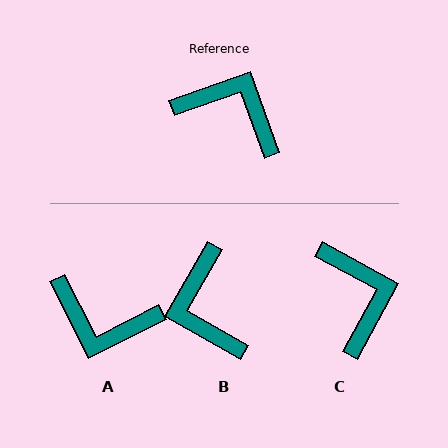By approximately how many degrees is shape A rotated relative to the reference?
Approximately 173 degrees clockwise.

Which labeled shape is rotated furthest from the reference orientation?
A, about 173 degrees away.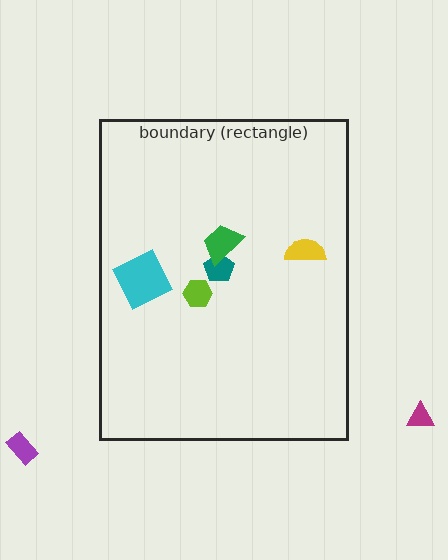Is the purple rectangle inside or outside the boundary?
Outside.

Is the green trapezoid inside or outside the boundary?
Inside.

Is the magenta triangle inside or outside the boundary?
Outside.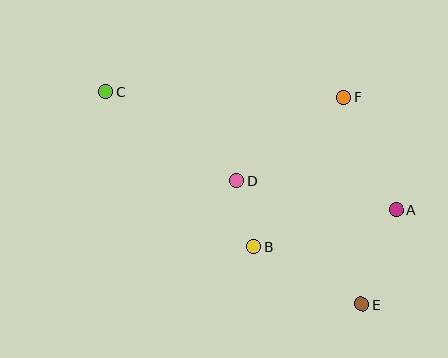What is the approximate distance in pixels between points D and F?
The distance between D and F is approximately 135 pixels.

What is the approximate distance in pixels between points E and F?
The distance between E and F is approximately 208 pixels.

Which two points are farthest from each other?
Points C and E are farthest from each other.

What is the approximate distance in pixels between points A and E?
The distance between A and E is approximately 101 pixels.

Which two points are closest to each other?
Points B and D are closest to each other.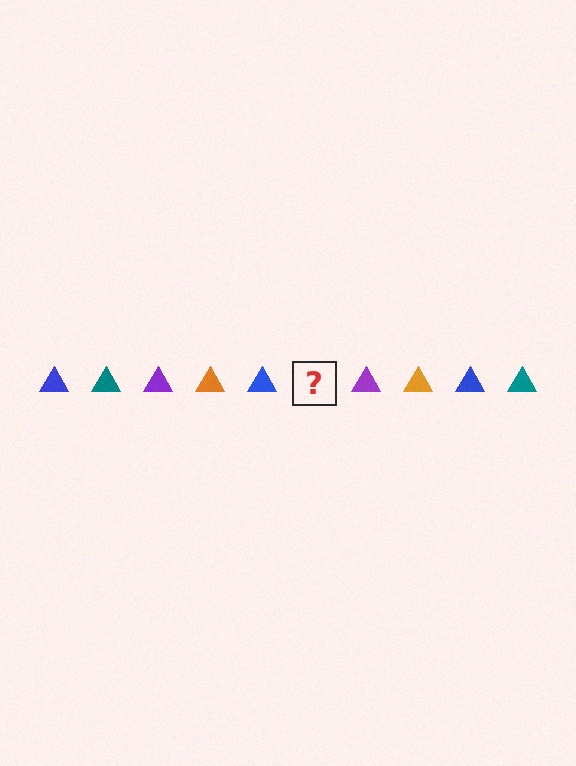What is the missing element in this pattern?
The missing element is a teal triangle.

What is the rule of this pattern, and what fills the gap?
The rule is that the pattern cycles through blue, teal, purple, orange triangles. The gap should be filled with a teal triangle.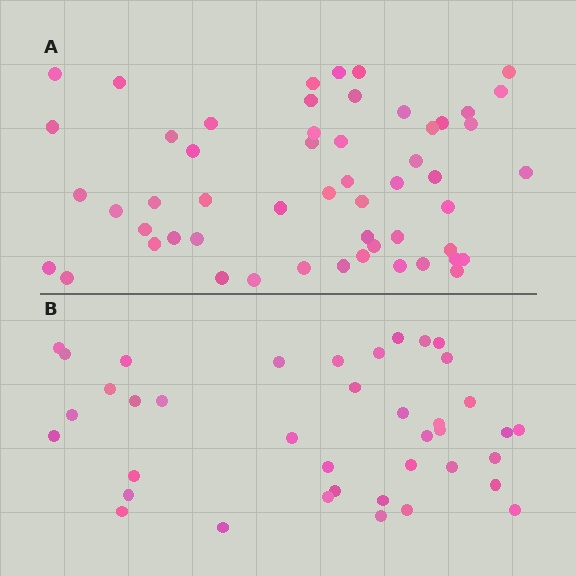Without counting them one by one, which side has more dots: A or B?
Region A (the top region) has more dots.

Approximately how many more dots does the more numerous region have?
Region A has approximately 15 more dots than region B.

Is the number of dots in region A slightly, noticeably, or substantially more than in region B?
Region A has noticeably more, but not dramatically so. The ratio is roughly 1.4 to 1.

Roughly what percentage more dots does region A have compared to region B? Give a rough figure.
About 40% more.